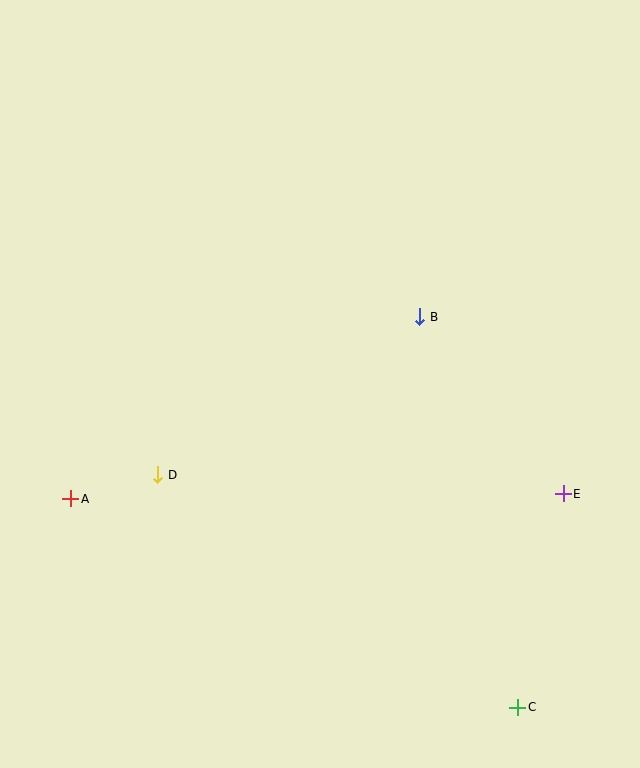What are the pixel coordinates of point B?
Point B is at (420, 317).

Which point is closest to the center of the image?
Point B at (420, 317) is closest to the center.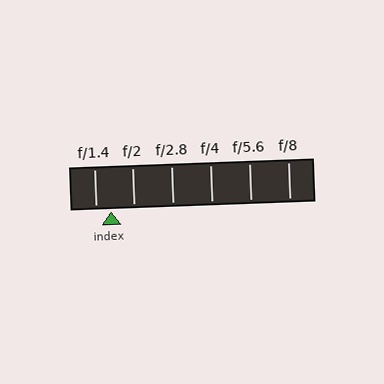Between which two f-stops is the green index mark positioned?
The index mark is between f/1.4 and f/2.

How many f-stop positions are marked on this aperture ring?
There are 6 f-stop positions marked.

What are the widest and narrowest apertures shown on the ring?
The widest aperture shown is f/1.4 and the narrowest is f/8.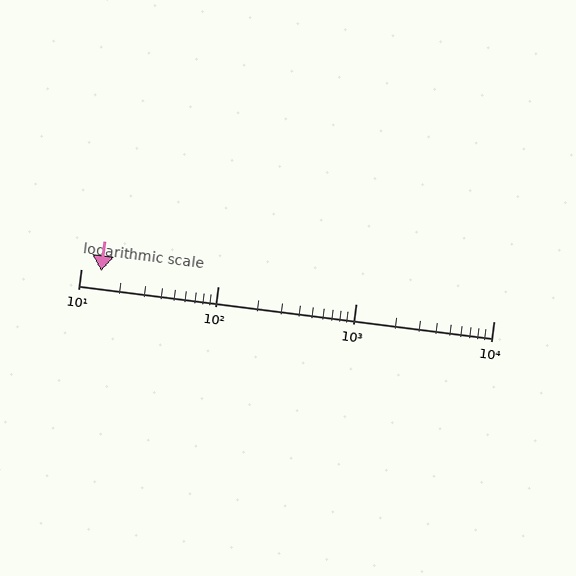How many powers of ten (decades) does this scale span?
The scale spans 3 decades, from 10 to 10000.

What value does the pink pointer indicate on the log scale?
The pointer indicates approximately 14.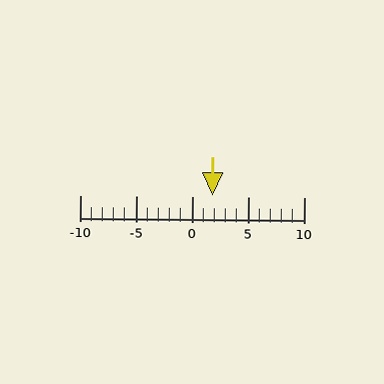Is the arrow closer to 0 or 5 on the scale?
The arrow is closer to 0.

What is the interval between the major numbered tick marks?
The major tick marks are spaced 5 units apart.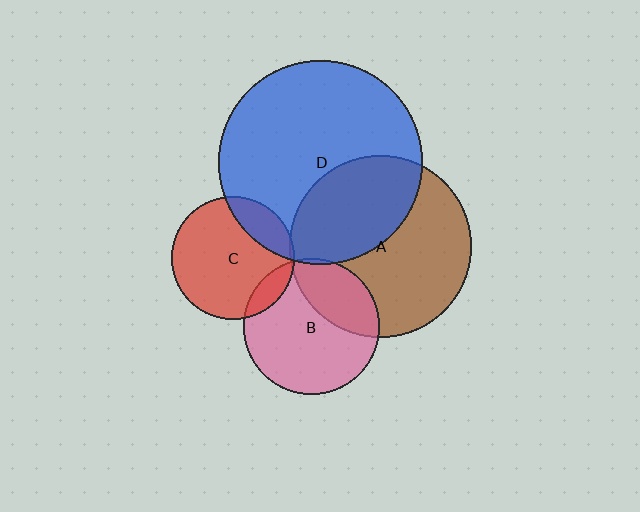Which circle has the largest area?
Circle D (blue).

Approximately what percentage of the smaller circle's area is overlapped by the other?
Approximately 5%.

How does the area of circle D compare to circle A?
Approximately 1.2 times.